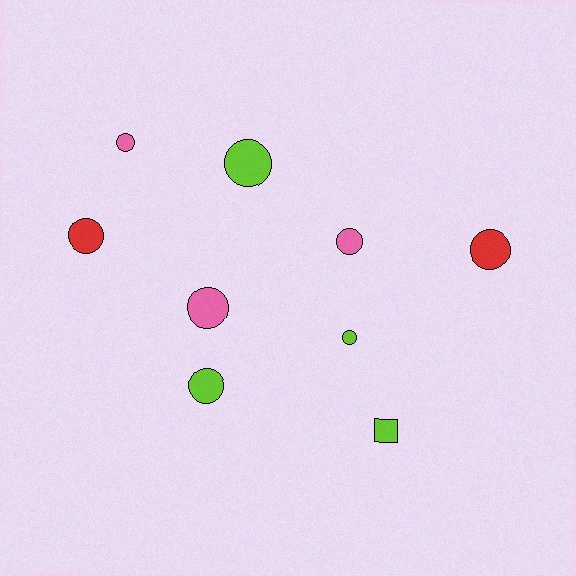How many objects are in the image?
There are 9 objects.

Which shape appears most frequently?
Circle, with 8 objects.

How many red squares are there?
There are no red squares.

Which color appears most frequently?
Lime, with 4 objects.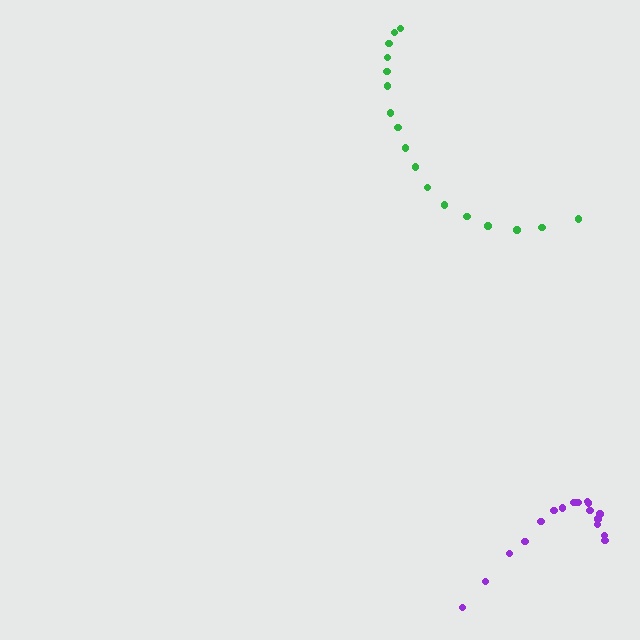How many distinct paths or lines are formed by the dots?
There are 2 distinct paths.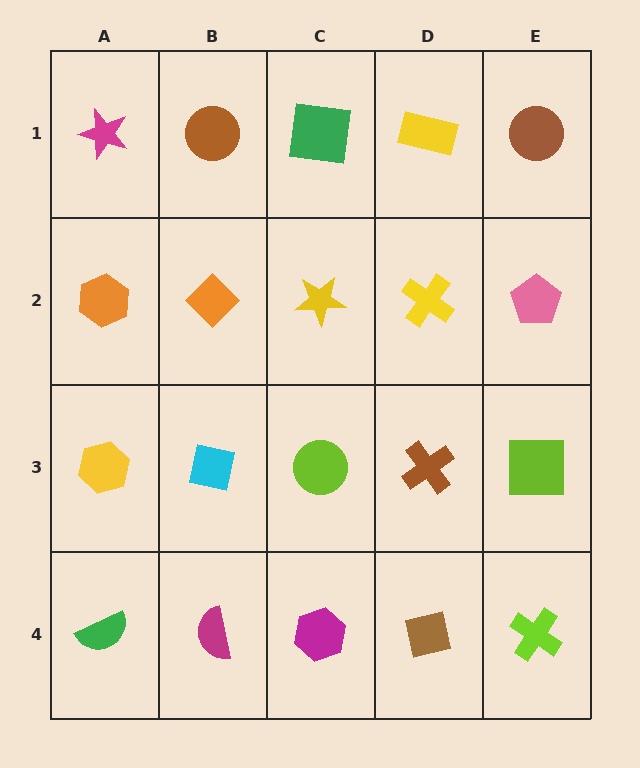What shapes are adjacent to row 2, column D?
A yellow rectangle (row 1, column D), a brown cross (row 3, column D), a yellow star (row 2, column C), a pink pentagon (row 2, column E).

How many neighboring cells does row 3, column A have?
3.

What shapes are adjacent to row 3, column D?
A yellow cross (row 2, column D), a brown square (row 4, column D), a lime circle (row 3, column C), a lime square (row 3, column E).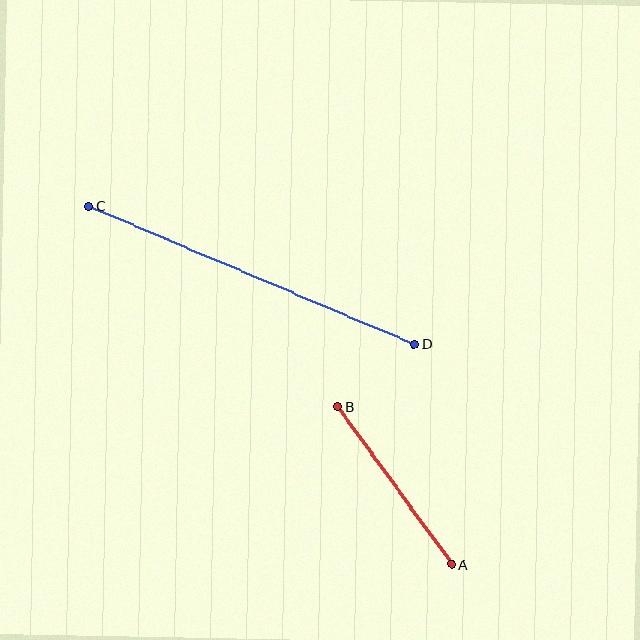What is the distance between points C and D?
The distance is approximately 354 pixels.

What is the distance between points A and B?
The distance is approximately 194 pixels.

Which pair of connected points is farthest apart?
Points C and D are farthest apart.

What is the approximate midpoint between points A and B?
The midpoint is at approximately (395, 485) pixels.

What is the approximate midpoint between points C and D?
The midpoint is at approximately (252, 275) pixels.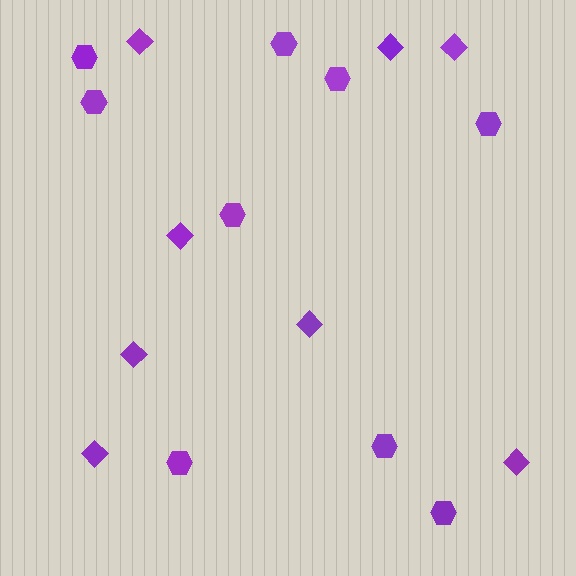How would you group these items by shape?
There are 2 groups: one group of hexagons (9) and one group of diamonds (8).